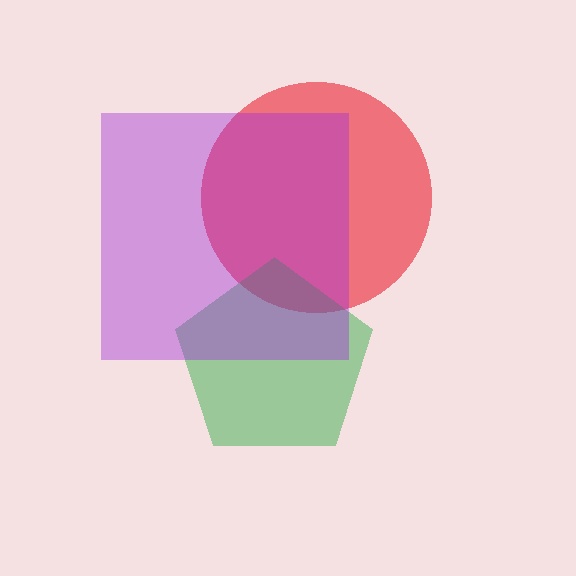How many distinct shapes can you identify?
There are 3 distinct shapes: a red circle, a green pentagon, a purple square.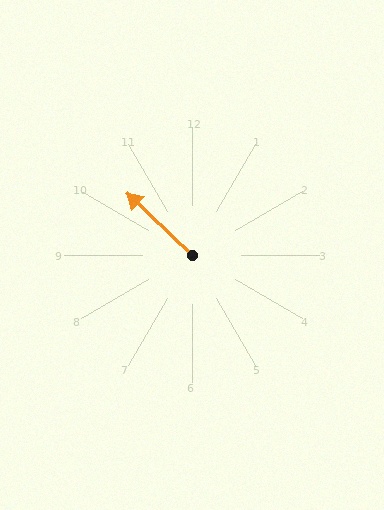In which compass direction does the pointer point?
Northwest.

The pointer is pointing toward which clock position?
Roughly 10 o'clock.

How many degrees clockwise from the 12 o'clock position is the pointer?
Approximately 314 degrees.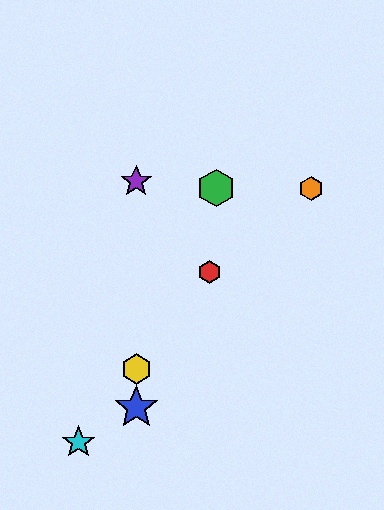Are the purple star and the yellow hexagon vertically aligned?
Yes, both are at x≈136.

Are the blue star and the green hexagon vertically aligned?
No, the blue star is at x≈136 and the green hexagon is at x≈216.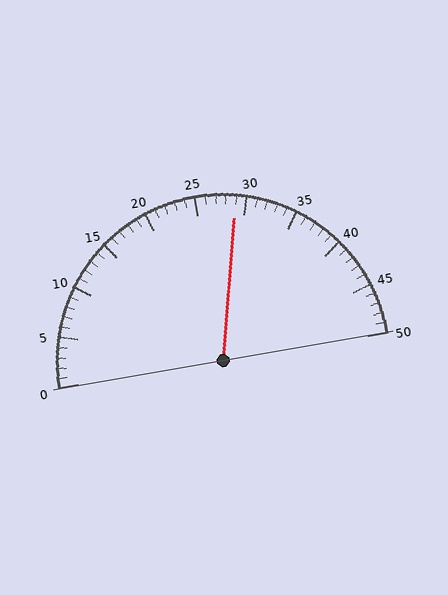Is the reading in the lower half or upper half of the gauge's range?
The reading is in the upper half of the range (0 to 50).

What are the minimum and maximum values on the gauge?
The gauge ranges from 0 to 50.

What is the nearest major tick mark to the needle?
The nearest major tick mark is 30.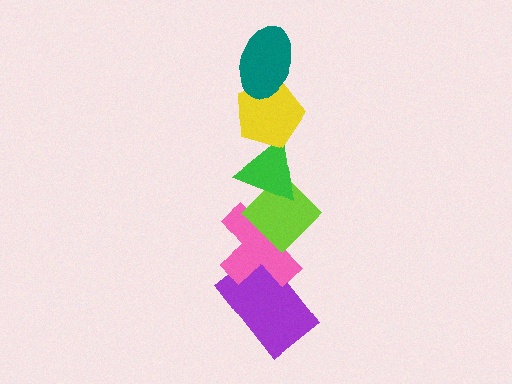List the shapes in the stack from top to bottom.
From top to bottom: the teal ellipse, the yellow pentagon, the green triangle, the lime diamond, the pink cross, the purple rectangle.